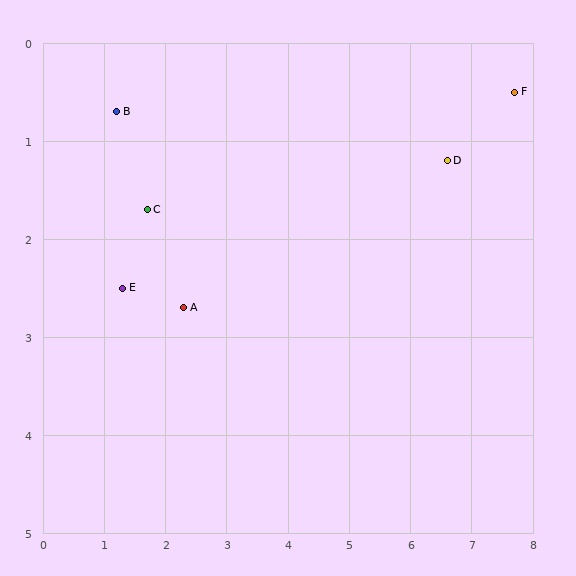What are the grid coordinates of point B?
Point B is at approximately (1.2, 0.7).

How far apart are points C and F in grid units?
Points C and F are about 6.1 grid units apart.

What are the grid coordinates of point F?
Point F is at approximately (7.7, 0.5).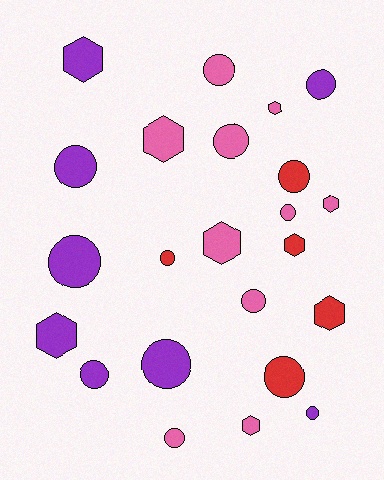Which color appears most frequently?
Pink, with 10 objects.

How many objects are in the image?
There are 23 objects.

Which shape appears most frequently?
Circle, with 14 objects.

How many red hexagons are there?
There are 2 red hexagons.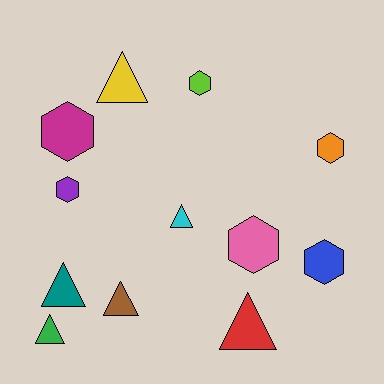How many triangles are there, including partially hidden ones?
There are 6 triangles.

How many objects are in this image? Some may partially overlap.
There are 12 objects.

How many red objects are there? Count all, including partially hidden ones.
There is 1 red object.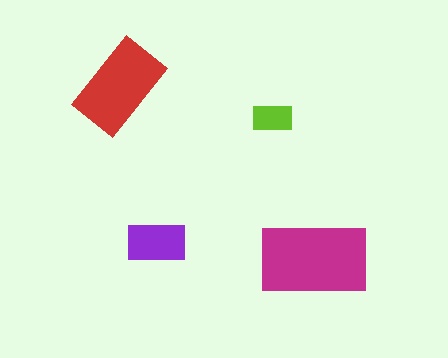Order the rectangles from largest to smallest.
the magenta one, the red one, the purple one, the lime one.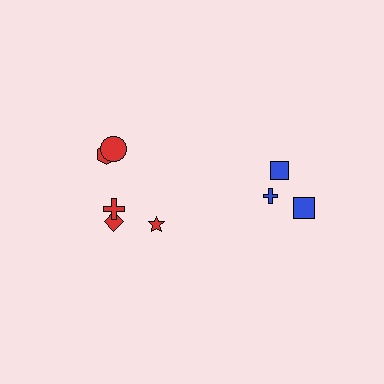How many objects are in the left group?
There are 5 objects.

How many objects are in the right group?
There are 3 objects.